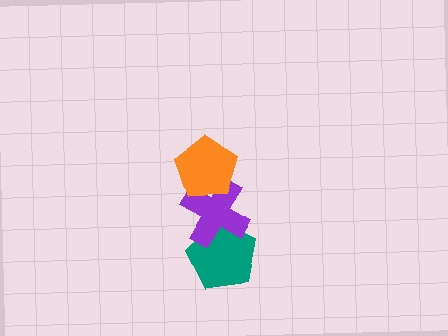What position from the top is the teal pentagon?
The teal pentagon is 3rd from the top.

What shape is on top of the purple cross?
The orange pentagon is on top of the purple cross.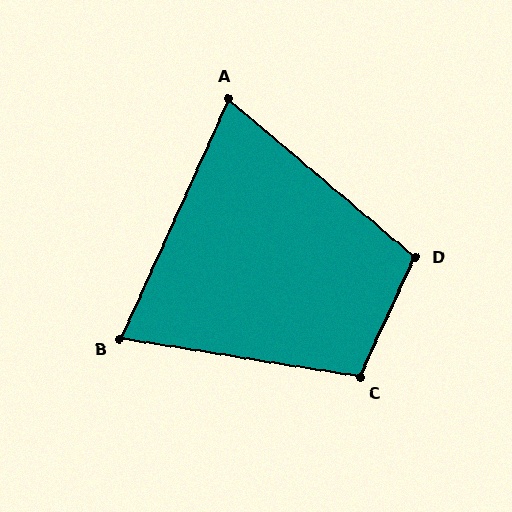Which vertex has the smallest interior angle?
A, at approximately 74 degrees.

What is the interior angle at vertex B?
Approximately 75 degrees (acute).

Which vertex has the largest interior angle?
C, at approximately 106 degrees.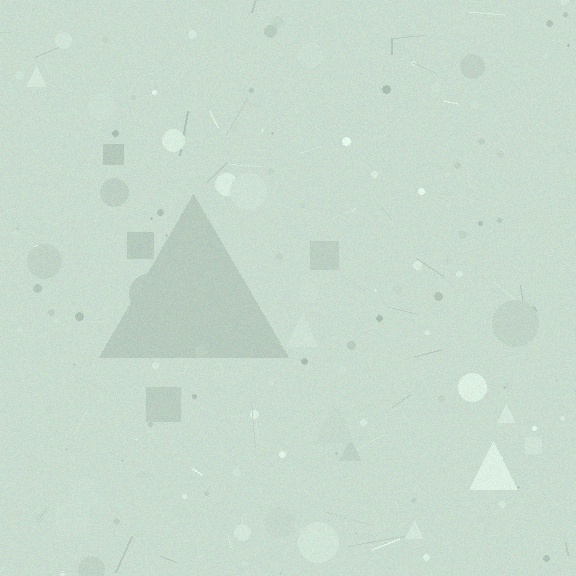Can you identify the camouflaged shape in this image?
The camouflaged shape is a triangle.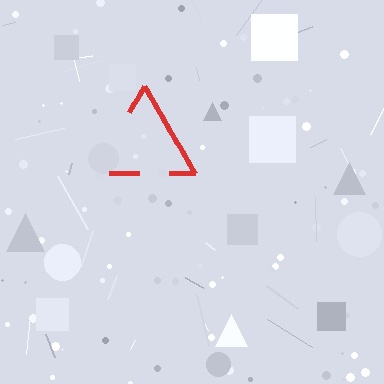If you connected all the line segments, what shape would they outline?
They would outline a triangle.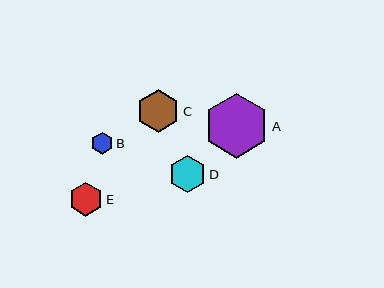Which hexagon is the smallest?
Hexagon B is the smallest with a size of approximately 22 pixels.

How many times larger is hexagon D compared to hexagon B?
Hexagon D is approximately 1.7 times the size of hexagon B.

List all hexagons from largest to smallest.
From largest to smallest: A, C, D, E, B.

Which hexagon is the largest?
Hexagon A is the largest with a size of approximately 65 pixels.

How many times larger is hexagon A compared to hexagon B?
Hexagon A is approximately 2.9 times the size of hexagon B.